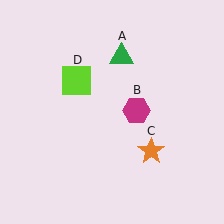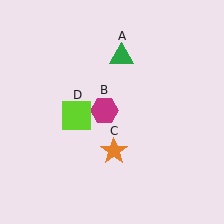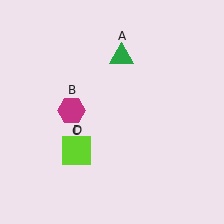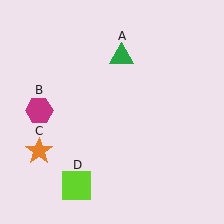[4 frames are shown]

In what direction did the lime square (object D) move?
The lime square (object D) moved down.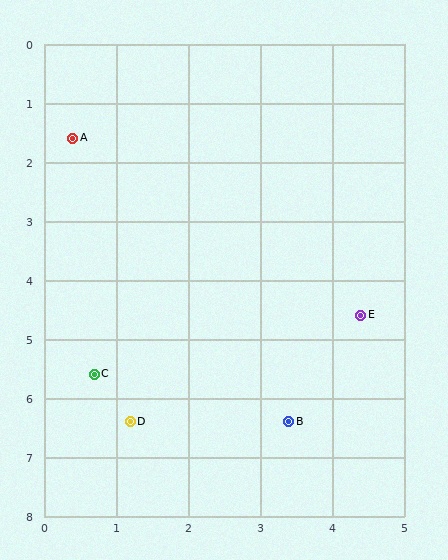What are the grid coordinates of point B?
Point B is at approximately (3.4, 6.4).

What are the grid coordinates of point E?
Point E is at approximately (4.4, 4.6).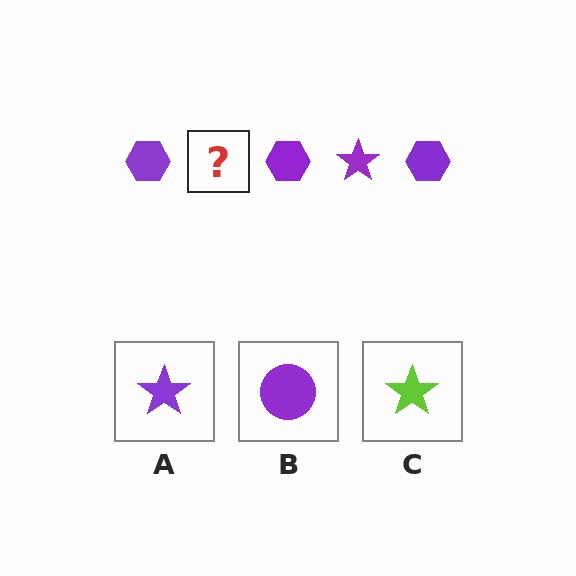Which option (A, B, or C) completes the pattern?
A.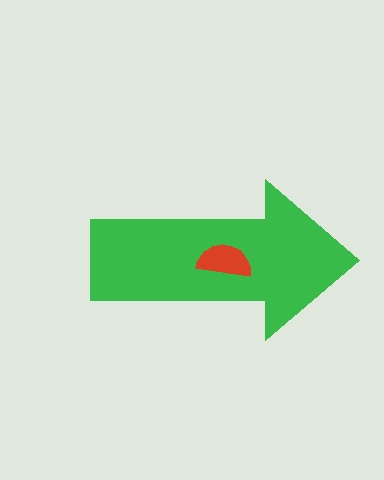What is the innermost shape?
The red semicircle.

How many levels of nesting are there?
2.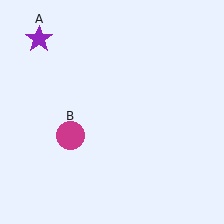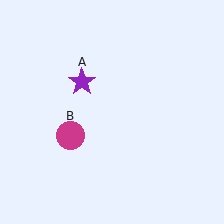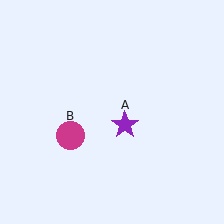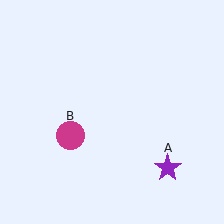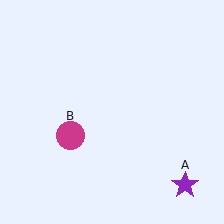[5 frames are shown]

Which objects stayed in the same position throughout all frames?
Magenta circle (object B) remained stationary.